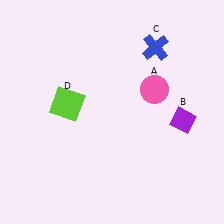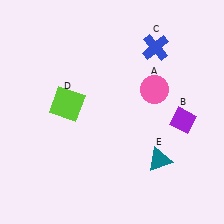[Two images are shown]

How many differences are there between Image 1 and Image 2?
There is 1 difference between the two images.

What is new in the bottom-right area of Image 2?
A teal triangle (E) was added in the bottom-right area of Image 2.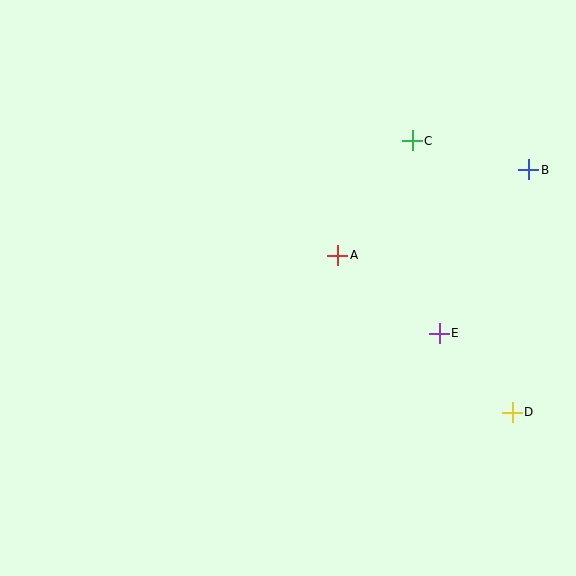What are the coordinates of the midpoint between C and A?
The midpoint between C and A is at (375, 198).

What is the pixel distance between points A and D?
The distance between A and D is 235 pixels.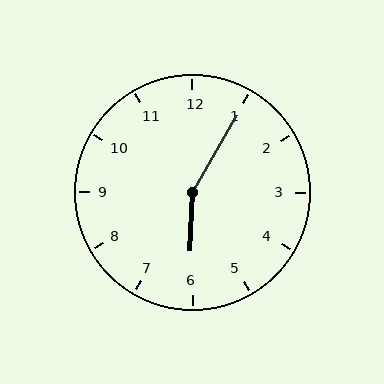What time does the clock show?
6:05.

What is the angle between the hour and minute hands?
Approximately 152 degrees.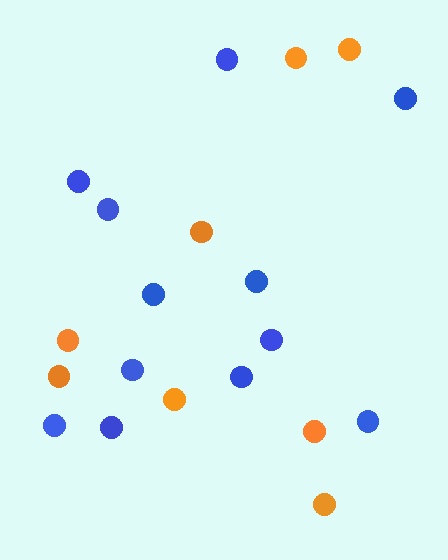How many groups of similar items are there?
There are 2 groups: one group of orange circles (8) and one group of blue circles (12).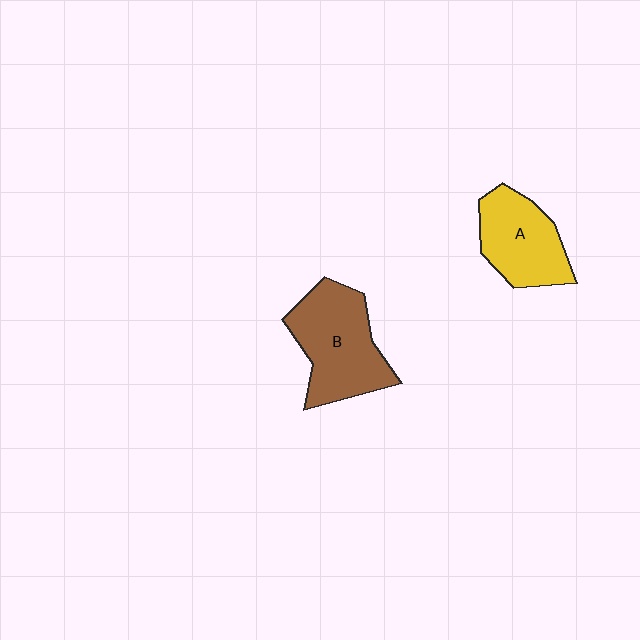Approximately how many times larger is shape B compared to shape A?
Approximately 1.3 times.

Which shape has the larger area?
Shape B (brown).